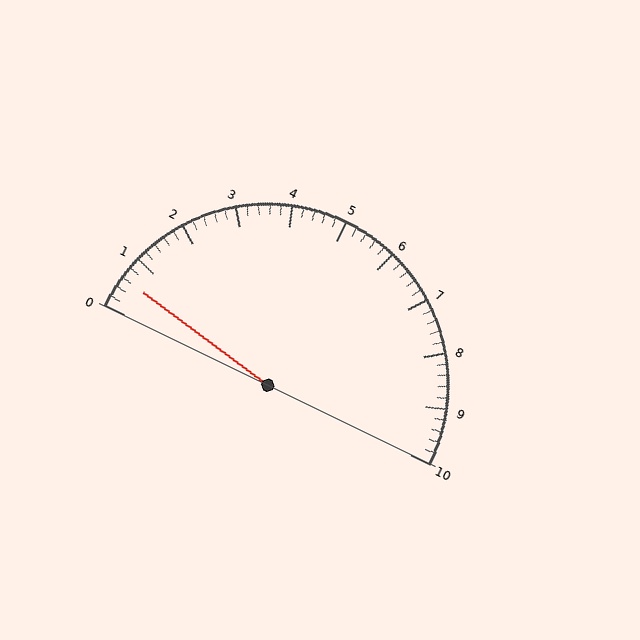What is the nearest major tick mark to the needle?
The nearest major tick mark is 1.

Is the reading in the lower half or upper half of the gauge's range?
The reading is in the lower half of the range (0 to 10).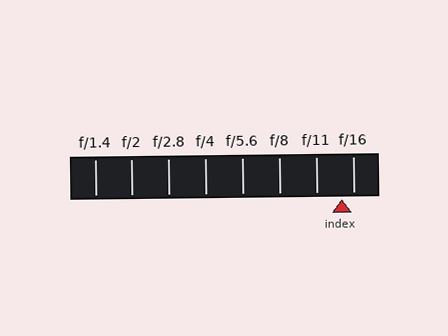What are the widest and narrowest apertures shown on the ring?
The widest aperture shown is f/1.4 and the narrowest is f/16.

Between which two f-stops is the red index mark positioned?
The index mark is between f/11 and f/16.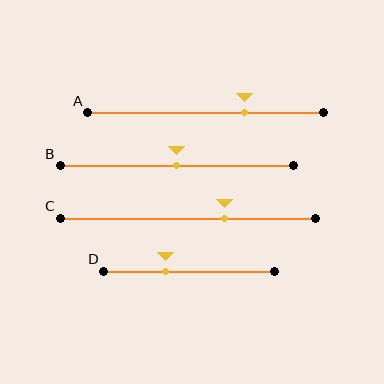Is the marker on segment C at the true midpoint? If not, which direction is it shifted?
No, the marker on segment C is shifted to the right by about 14% of the segment length.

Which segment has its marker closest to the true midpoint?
Segment B has its marker closest to the true midpoint.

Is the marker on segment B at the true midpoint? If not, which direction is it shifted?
Yes, the marker on segment B is at the true midpoint.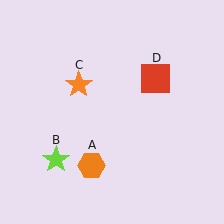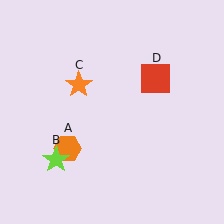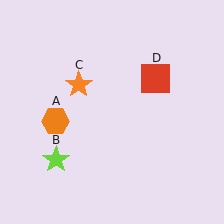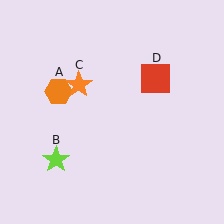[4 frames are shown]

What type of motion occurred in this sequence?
The orange hexagon (object A) rotated clockwise around the center of the scene.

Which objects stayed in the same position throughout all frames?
Lime star (object B) and orange star (object C) and red square (object D) remained stationary.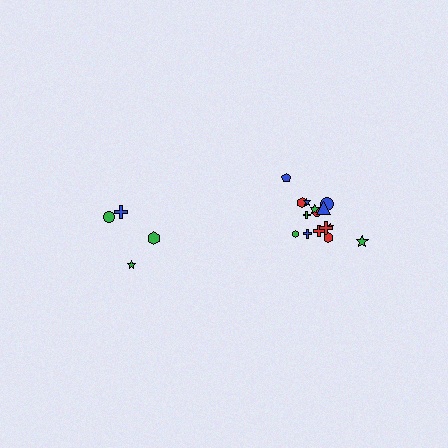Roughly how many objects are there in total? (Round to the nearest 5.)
Roughly 20 objects in total.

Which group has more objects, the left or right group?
The right group.